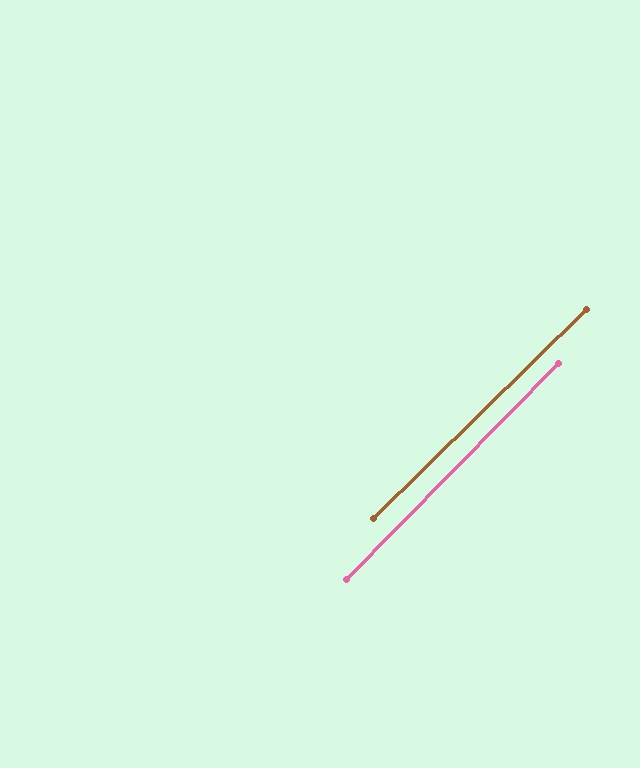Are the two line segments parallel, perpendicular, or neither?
Parallel — their directions differ by only 1.3°.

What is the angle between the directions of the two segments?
Approximately 1 degree.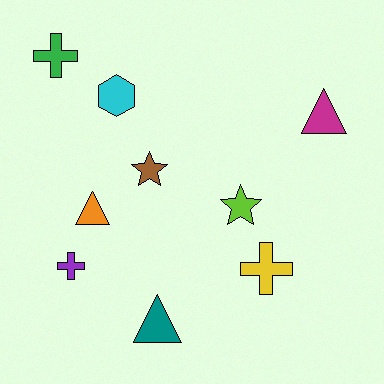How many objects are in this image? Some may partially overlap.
There are 9 objects.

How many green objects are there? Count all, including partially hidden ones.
There is 1 green object.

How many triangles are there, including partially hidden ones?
There are 3 triangles.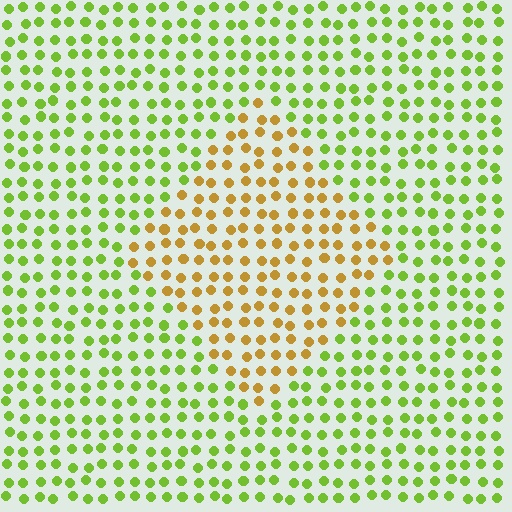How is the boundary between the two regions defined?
The boundary is defined purely by a slight shift in hue (about 50 degrees). Spacing, size, and orientation are identical on both sides.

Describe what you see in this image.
The image is filled with small lime elements in a uniform arrangement. A diamond-shaped region is visible where the elements are tinted to a slightly different hue, forming a subtle color boundary.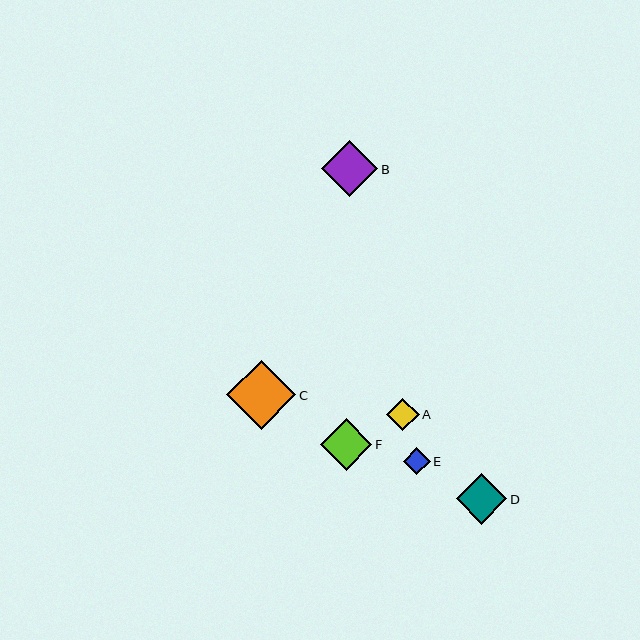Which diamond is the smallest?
Diamond E is the smallest with a size of approximately 27 pixels.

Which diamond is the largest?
Diamond C is the largest with a size of approximately 69 pixels.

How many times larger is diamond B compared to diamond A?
Diamond B is approximately 1.7 times the size of diamond A.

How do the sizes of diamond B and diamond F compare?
Diamond B and diamond F are approximately the same size.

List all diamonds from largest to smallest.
From largest to smallest: C, B, F, D, A, E.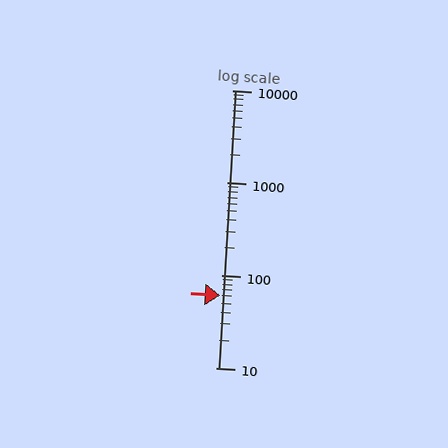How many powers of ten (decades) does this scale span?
The scale spans 3 decades, from 10 to 10000.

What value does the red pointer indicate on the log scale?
The pointer indicates approximately 60.